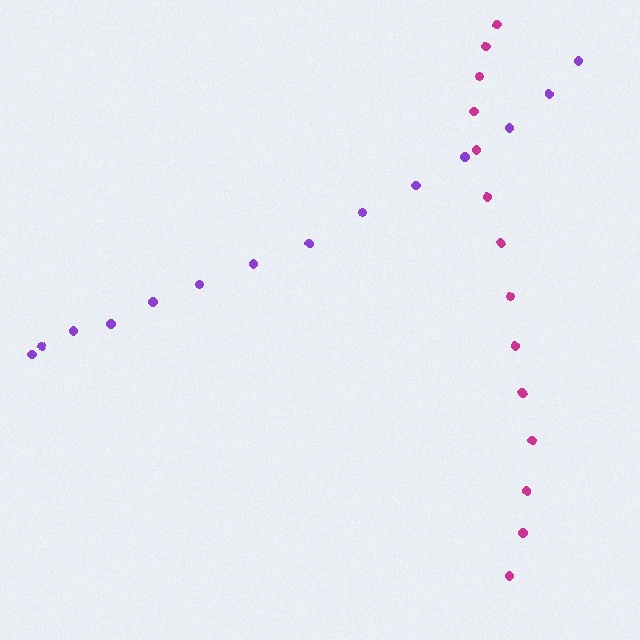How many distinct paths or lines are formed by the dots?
There are 2 distinct paths.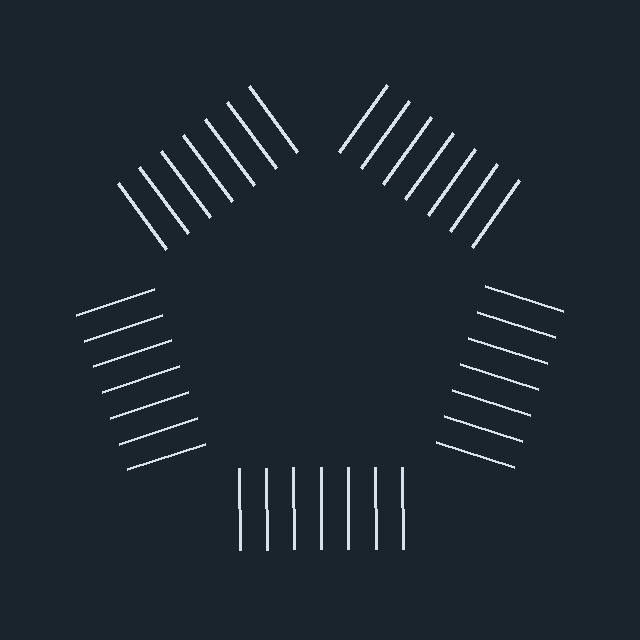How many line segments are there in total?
35 — 7 along each of the 5 edges.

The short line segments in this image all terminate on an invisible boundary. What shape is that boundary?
An illusory pentagon — the line segments terminate on its edges but no continuous stroke is drawn.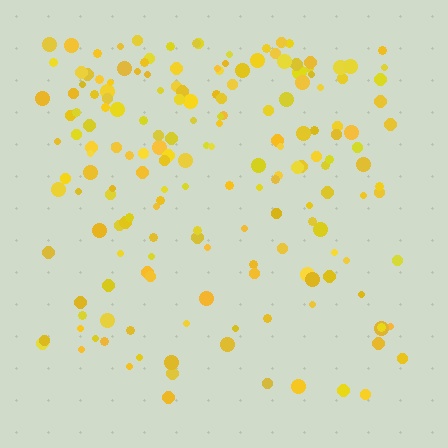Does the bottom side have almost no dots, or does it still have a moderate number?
Still a moderate number, just noticeably fewer than the top.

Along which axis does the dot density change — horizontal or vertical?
Vertical.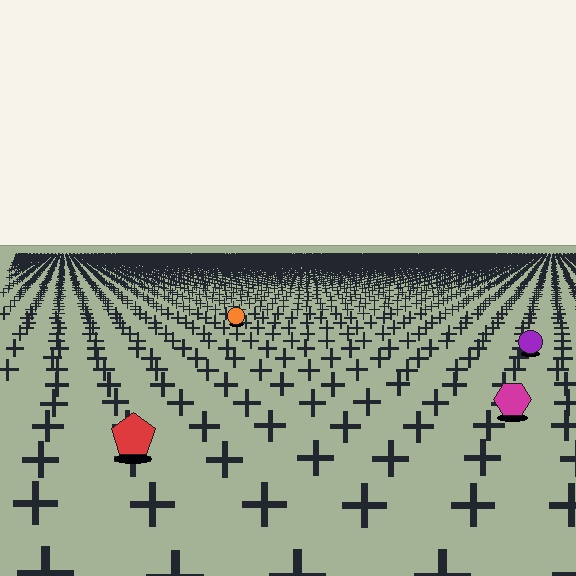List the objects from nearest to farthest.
From nearest to farthest: the red pentagon, the magenta hexagon, the purple circle, the orange circle.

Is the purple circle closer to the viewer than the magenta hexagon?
No. The magenta hexagon is closer — you can tell from the texture gradient: the ground texture is coarser near it.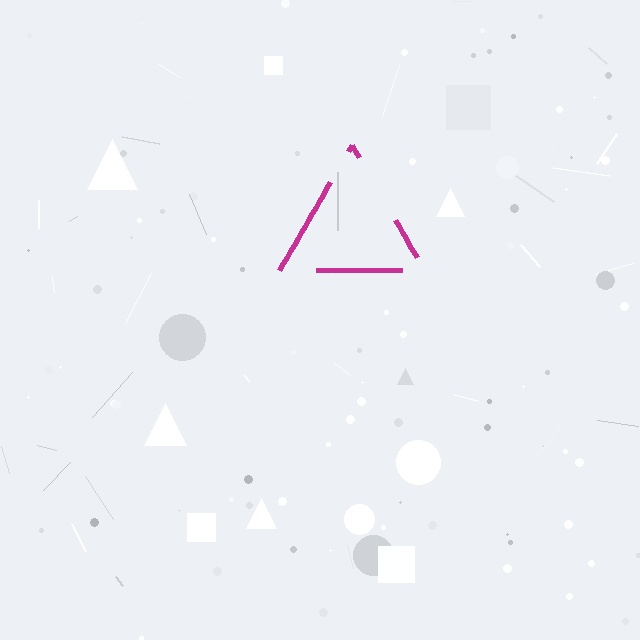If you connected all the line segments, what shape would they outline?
They would outline a triangle.